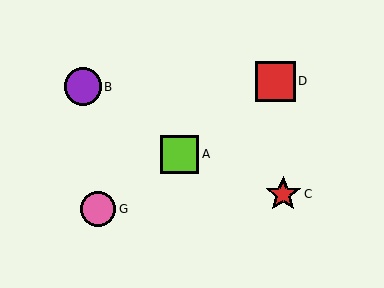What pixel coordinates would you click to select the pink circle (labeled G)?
Click at (98, 209) to select the pink circle G.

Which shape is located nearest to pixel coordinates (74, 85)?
The purple circle (labeled B) at (83, 87) is nearest to that location.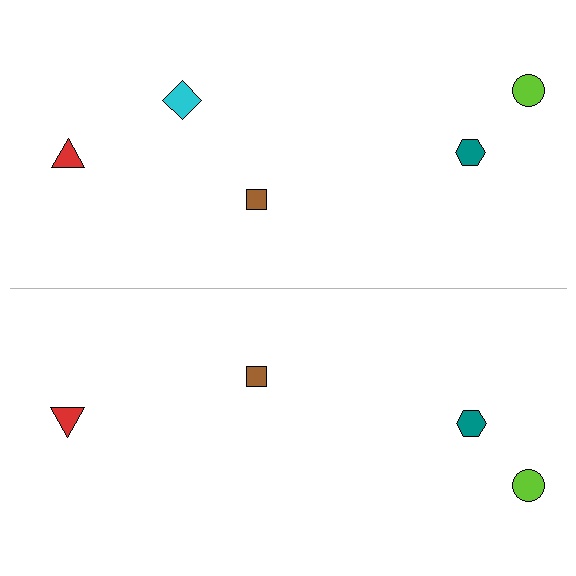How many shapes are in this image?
There are 9 shapes in this image.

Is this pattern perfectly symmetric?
No, the pattern is not perfectly symmetric. A cyan diamond is missing from the bottom side.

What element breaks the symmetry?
A cyan diamond is missing from the bottom side.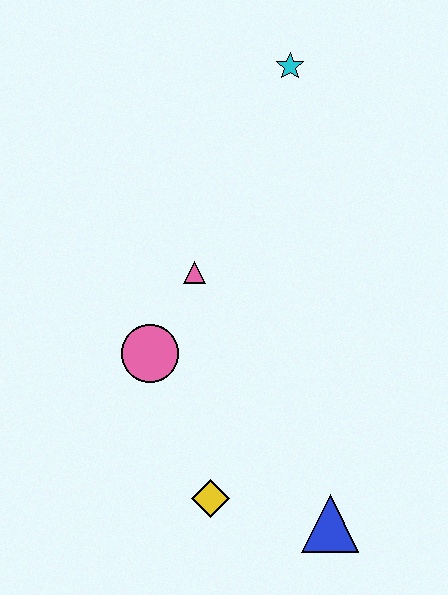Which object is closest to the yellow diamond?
The blue triangle is closest to the yellow diamond.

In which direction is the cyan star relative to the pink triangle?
The cyan star is above the pink triangle.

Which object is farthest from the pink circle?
The cyan star is farthest from the pink circle.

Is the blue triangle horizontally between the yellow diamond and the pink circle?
No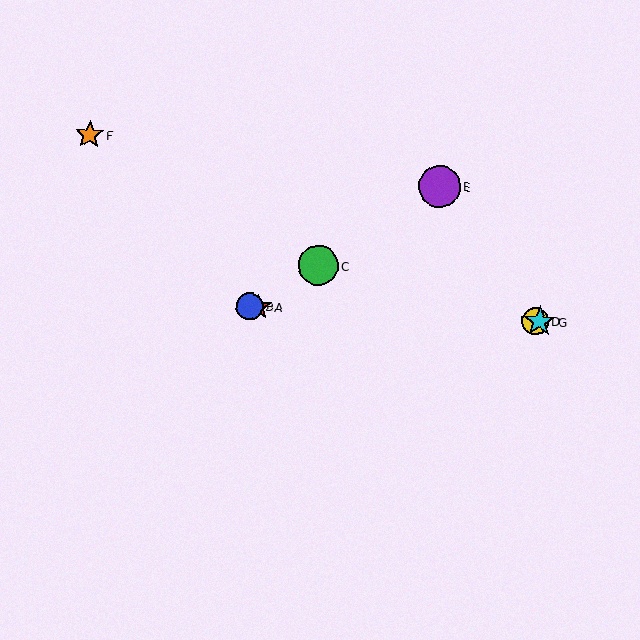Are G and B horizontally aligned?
Yes, both are at y≈321.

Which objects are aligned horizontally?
Objects A, B, D, G are aligned horizontally.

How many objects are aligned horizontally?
4 objects (A, B, D, G) are aligned horizontally.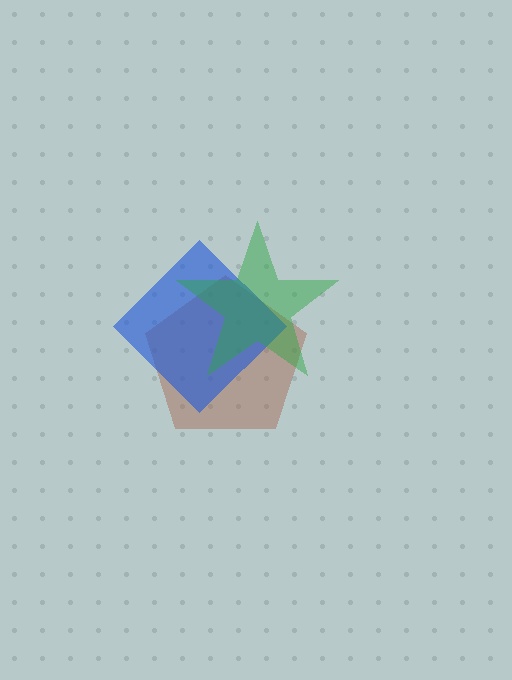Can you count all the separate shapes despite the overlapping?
Yes, there are 3 separate shapes.